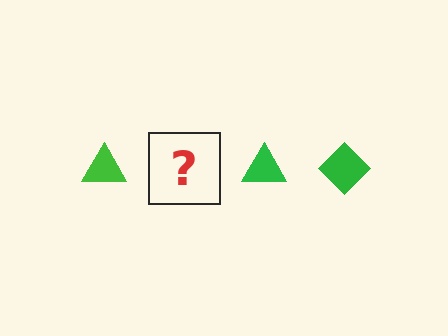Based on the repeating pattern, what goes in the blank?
The blank should be a green diamond.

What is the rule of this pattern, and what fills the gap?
The rule is that the pattern cycles through triangle, diamond shapes in green. The gap should be filled with a green diamond.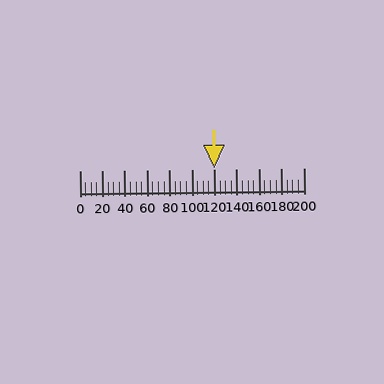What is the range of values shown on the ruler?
The ruler shows values from 0 to 200.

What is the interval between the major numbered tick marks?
The major tick marks are spaced 20 units apart.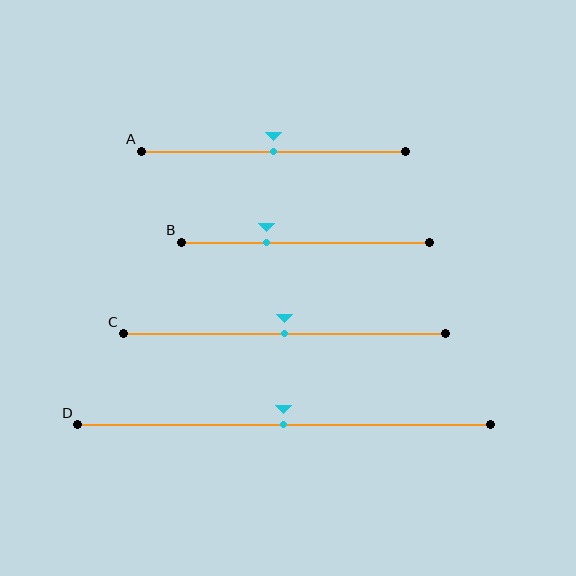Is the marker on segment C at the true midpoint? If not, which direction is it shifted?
Yes, the marker on segment C is at the true midpoint.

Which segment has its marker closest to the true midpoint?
Segment A has its marker closest to the true midpoint.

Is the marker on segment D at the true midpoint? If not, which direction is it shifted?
Yes, the marker on segment D is at the true midpoint.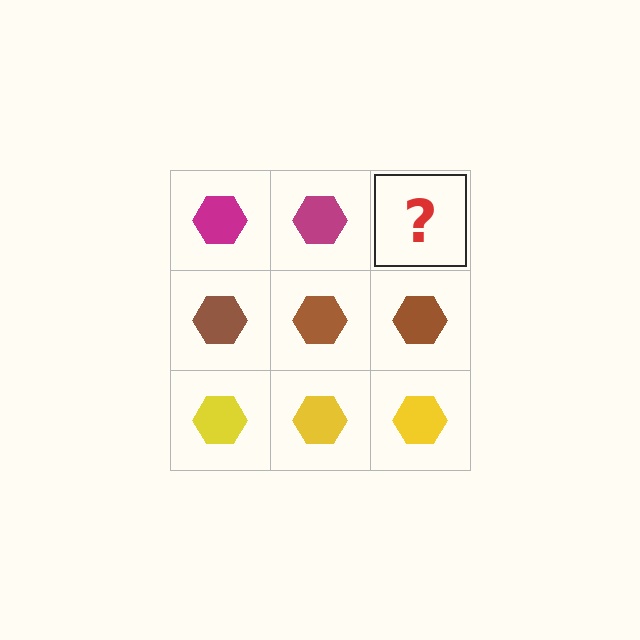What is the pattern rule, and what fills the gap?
The rule is that each row has a consistent color. The gap should be filled with a magenta hexagon.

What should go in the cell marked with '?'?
The missing cell should contain a magenta hexagon.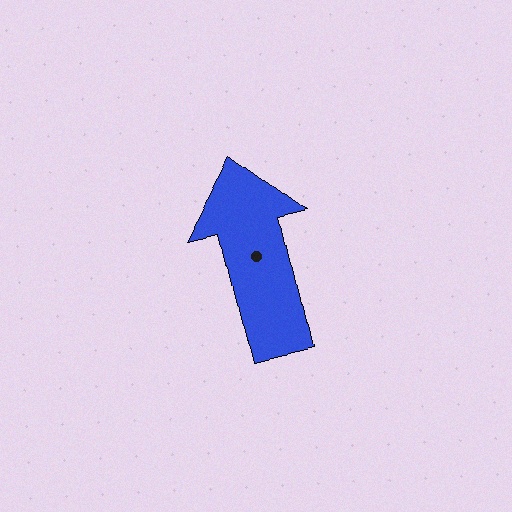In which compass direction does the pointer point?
North.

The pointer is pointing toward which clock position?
Roughly 12 o'clock.